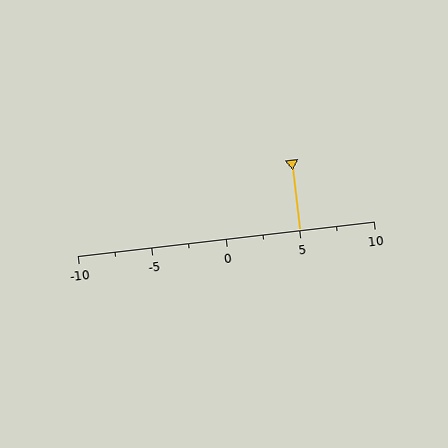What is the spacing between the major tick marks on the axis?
The major ticks are spaced 5 apart.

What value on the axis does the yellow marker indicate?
The marker indicates approximately 5.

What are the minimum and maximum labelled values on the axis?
The axis runs from -10 to 10.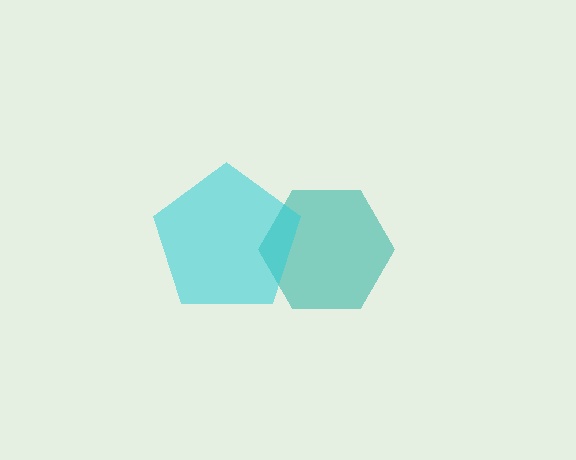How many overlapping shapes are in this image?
There are 2 overlapping shapes in the image.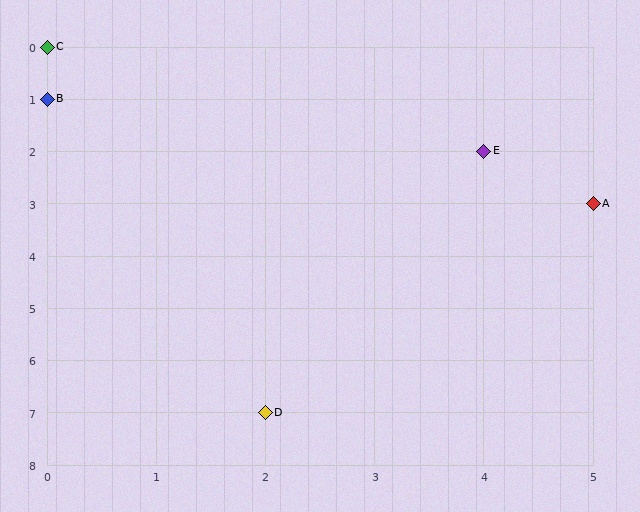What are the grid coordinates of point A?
Point A is at grid coordinates (5, 3).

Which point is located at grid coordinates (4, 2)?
Point E is at (4, 2).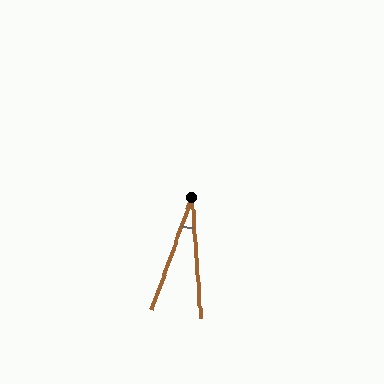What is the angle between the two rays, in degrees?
Approximately 24 degrees.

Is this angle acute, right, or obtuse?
It is acute.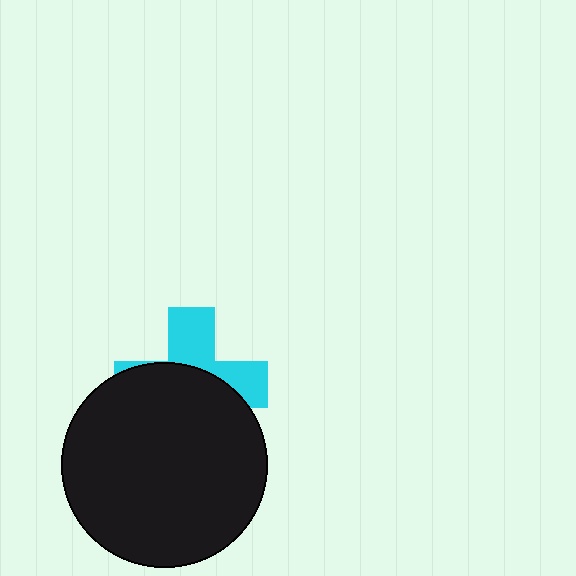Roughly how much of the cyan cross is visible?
A small part of it is visible (roughly 39%).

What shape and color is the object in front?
The object in front is a black circle.